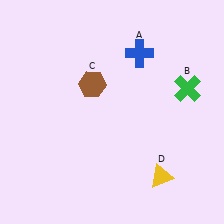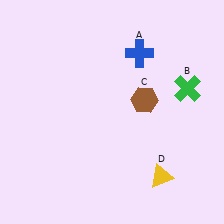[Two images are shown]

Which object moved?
The brown hexagon (C) moved right.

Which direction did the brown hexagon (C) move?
The brown hexagon (C) moved right.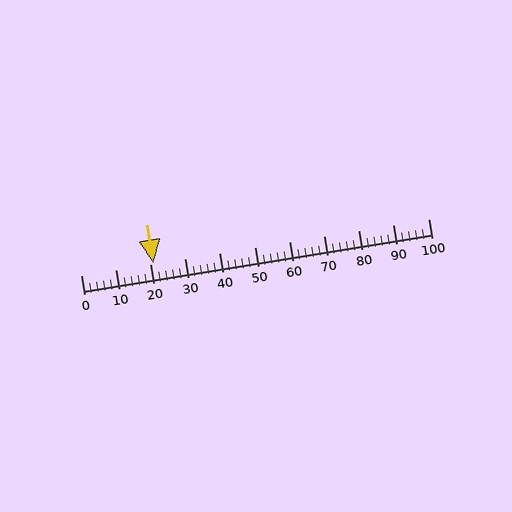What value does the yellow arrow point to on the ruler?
The yellow arrow points to approximately 21.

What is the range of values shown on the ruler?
The ruler shows values from 0 to 100.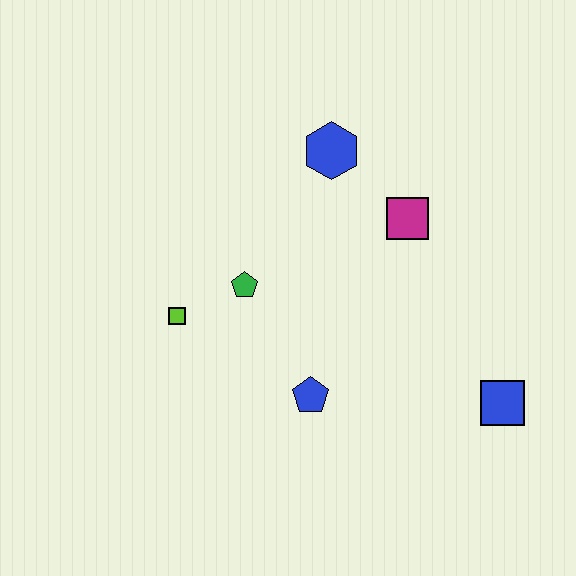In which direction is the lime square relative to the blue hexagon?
The lime square is below the blue hexagon.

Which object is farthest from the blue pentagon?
The blue hexagon is farthest from the blue pentagon.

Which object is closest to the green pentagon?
The lime square is closest to the green pentagon.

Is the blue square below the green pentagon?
Yes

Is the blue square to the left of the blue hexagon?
No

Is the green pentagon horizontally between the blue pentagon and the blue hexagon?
No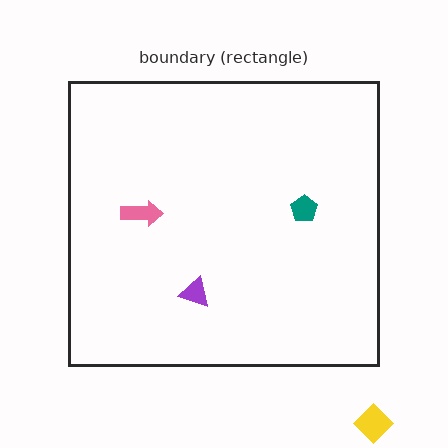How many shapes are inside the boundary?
3 inside, 1 outside.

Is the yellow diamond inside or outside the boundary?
Outside.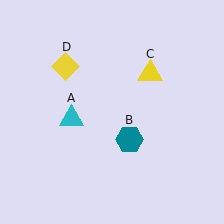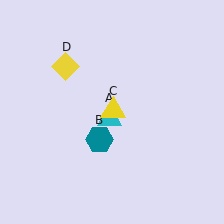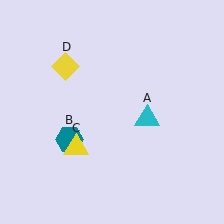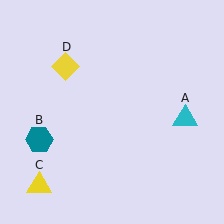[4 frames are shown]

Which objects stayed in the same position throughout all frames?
Yellow diamond (object D) remained stationary.